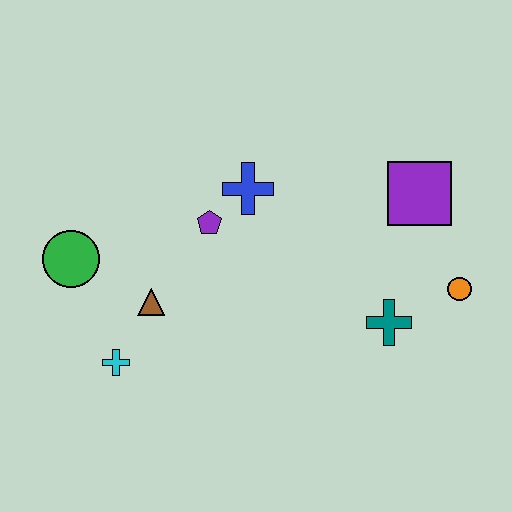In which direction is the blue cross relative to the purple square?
The blue cross is to the left of the purple square.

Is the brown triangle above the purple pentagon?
No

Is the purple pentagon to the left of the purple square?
Yes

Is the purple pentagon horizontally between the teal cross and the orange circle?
No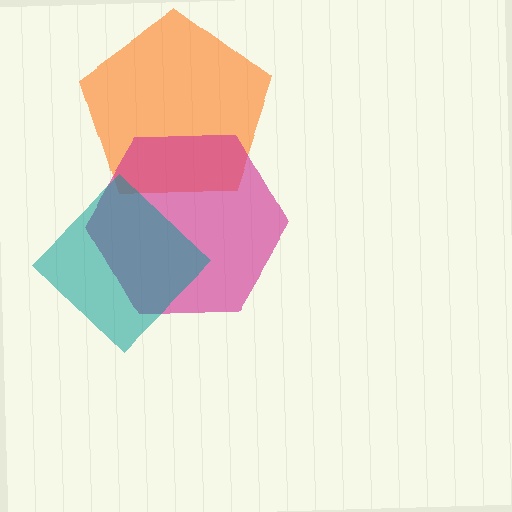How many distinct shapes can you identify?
There are 3 distinct shapes: an orange pentagon, a magenta hexagon, a teal diamond.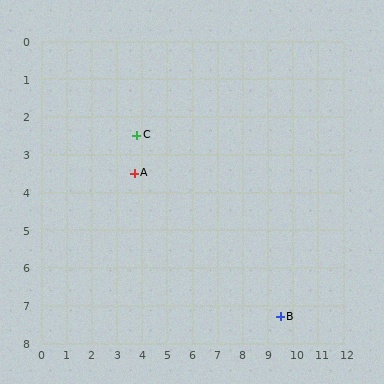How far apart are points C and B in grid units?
Points C and B are about 7.5 grid units apart.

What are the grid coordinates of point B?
Point B is at approximately (9.5, 7.3).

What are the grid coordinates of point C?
Point C is at approximately (3.8, 2.5).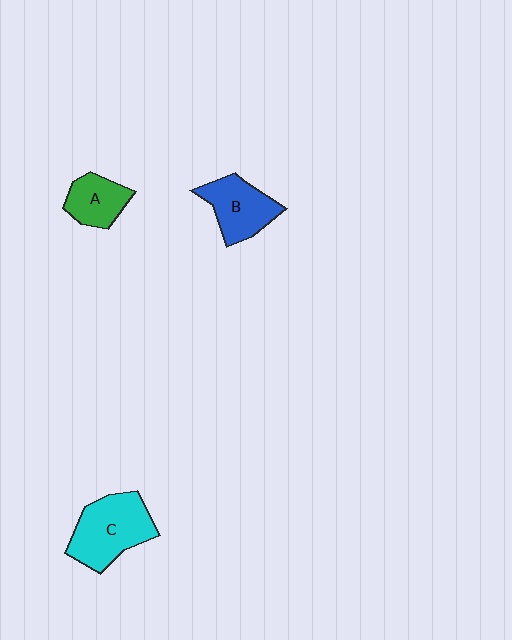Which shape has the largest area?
Shape C (cyan).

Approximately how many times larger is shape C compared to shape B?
Approximately 1.3 times.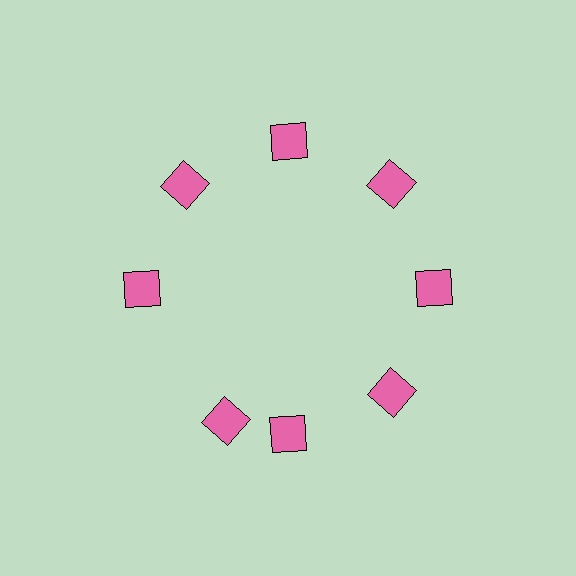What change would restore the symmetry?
The symmetry would be restored by rotating it back into even spacing with its neighbors so that all 8 diamonds sit at equal angles and equal distance from the center.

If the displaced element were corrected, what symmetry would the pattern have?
It would have 8-fold rotational symmetry — the pattern would map onto itself every 45 degrees.